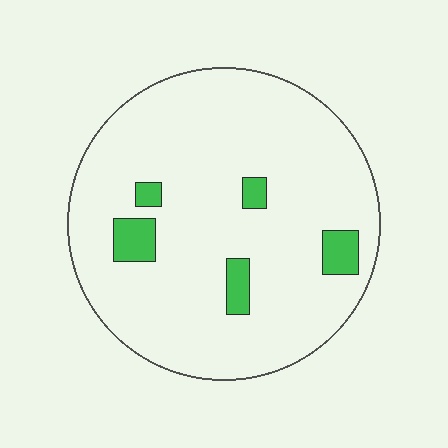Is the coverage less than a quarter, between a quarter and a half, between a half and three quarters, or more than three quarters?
Less than a quarter.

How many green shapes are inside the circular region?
5.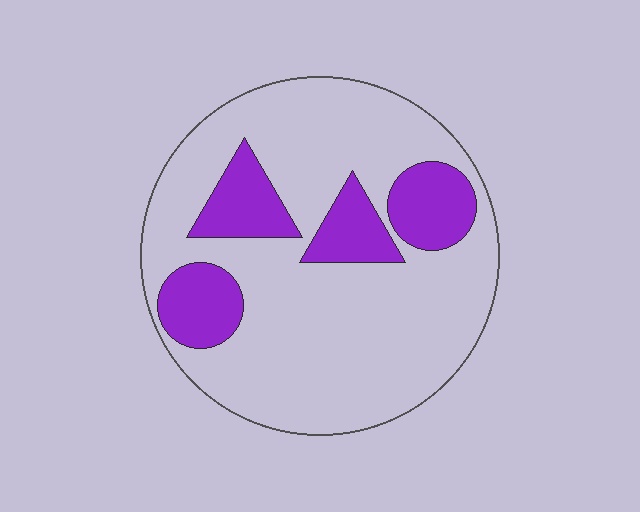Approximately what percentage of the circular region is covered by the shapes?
Approximately 25%.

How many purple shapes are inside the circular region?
4.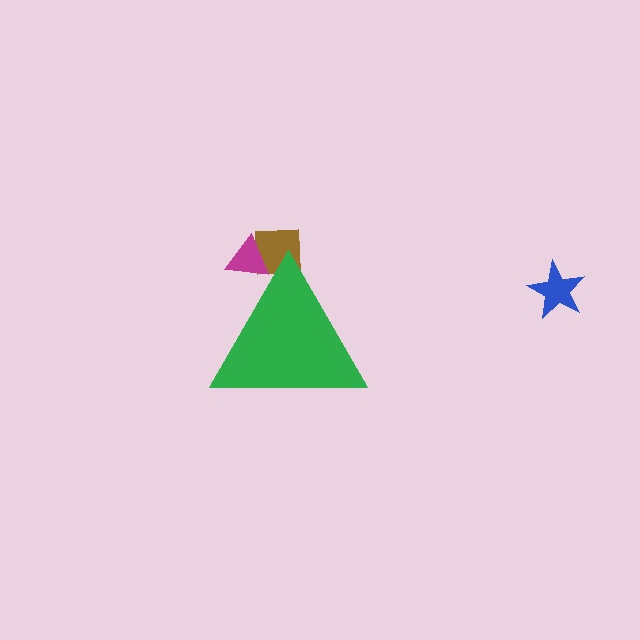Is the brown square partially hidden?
Yes, the brown square is partially hidden behind the green triangle.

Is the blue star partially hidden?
No, the blue star is fully visible.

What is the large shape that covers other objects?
A green triangle.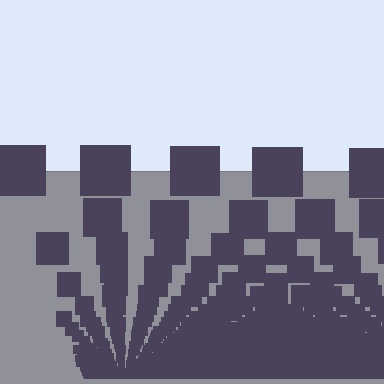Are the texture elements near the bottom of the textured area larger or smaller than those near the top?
Smaller. The gradient is inverted — elements near the bottom are smaller and denser.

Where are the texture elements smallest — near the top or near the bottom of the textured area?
Near the bottom.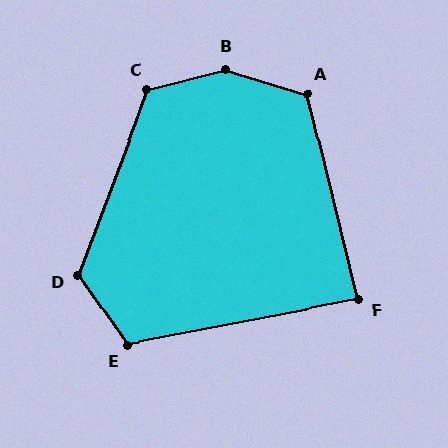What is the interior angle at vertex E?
Approximately 114 degrees (obtuse).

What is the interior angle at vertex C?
Approximately 125 degrees (obtuse).